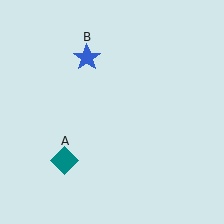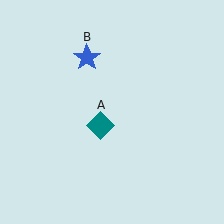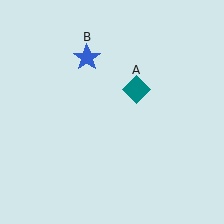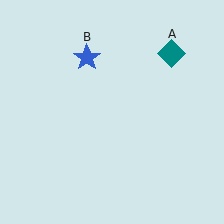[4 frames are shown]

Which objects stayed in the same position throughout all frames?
Blue star (object B) remained stationary.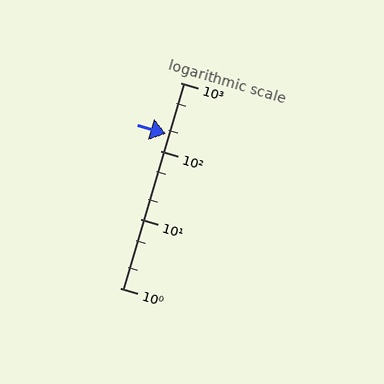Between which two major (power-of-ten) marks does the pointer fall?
The pointer is between 100 and 1000.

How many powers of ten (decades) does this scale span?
The scale spans 3 decades, from 1 to 1000.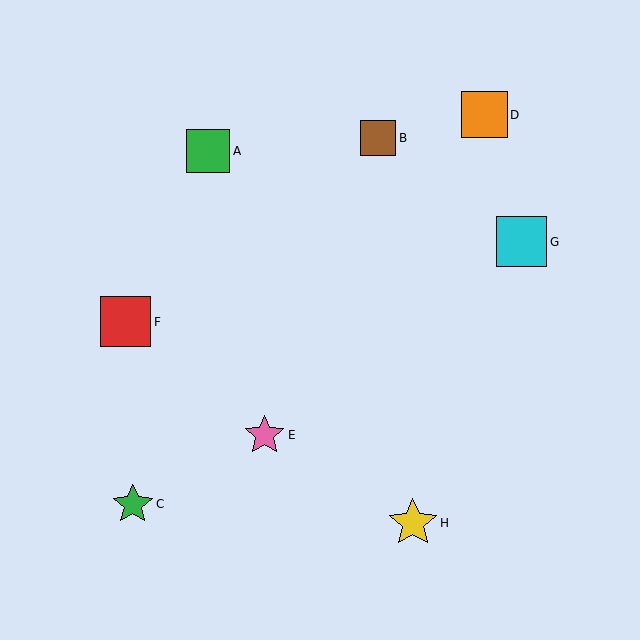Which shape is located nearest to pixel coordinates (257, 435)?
The pink star (labeled E) at (265, 435) is nearest to that location.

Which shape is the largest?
The red square (labeled F) is the largest.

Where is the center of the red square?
The center of the red square is at (126, 322).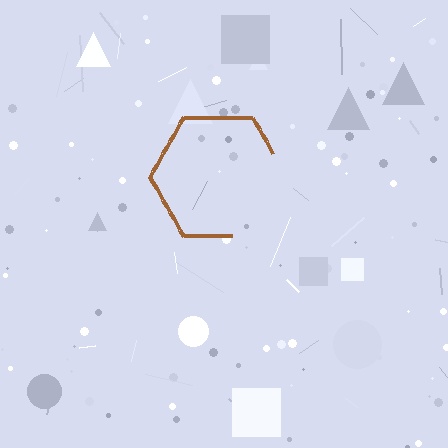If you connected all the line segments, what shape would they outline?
They would outline a hexagon.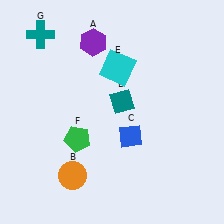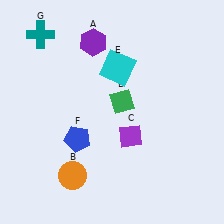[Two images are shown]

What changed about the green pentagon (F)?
In Image 1, F is green. In Image 2, it changed to blue.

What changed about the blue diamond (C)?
In Image 1, C is blue. In Image 2, it changed to purple.